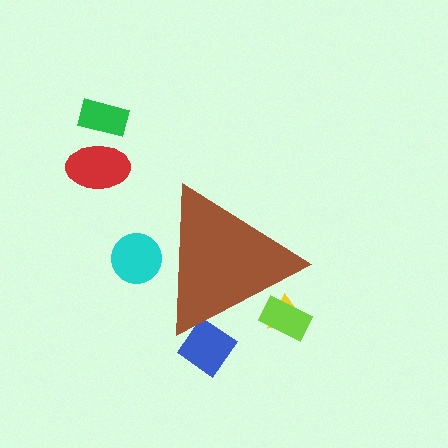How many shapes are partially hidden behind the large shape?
4 shapes are partially hidden.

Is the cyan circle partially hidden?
Yes, the cyan circle is partially hidden behind the brown triangle.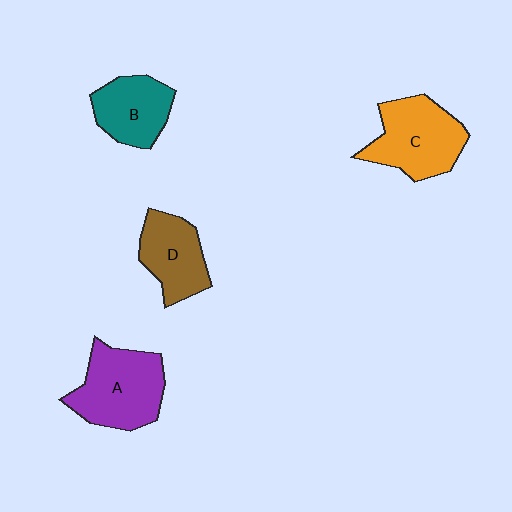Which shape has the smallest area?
Shape B (teal).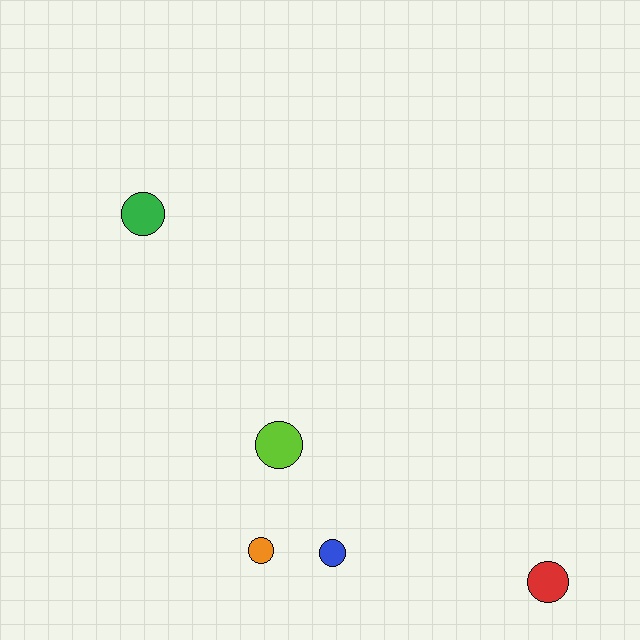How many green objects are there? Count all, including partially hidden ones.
There is 1 green object.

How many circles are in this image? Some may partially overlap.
There are 5 circles.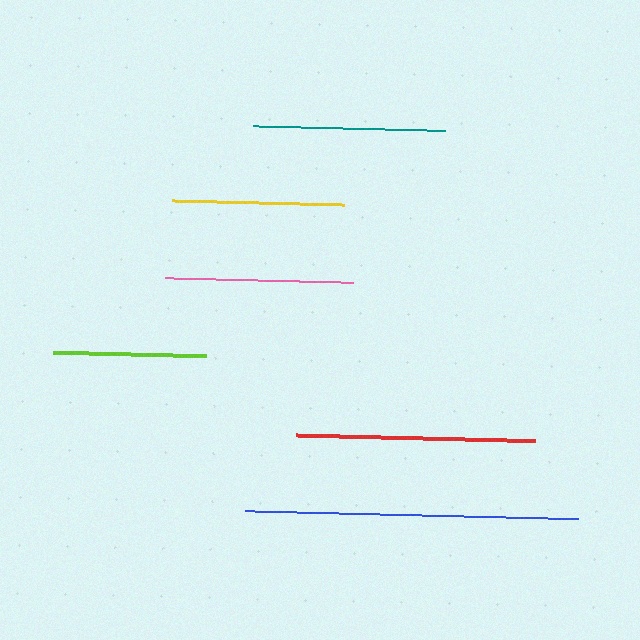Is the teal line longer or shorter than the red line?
The red line is longer than the teal line.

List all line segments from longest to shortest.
From longest to shortest: blue, red, teal, pink, yellow, lime.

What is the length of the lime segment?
The lime segment is approximately 153 pixels long.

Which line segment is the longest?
The blue line is the longest at approximately 333 pixels.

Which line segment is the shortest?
The lime line is the shortest at approximately 153 pixels.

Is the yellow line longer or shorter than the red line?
The red line is longer than the yellow line.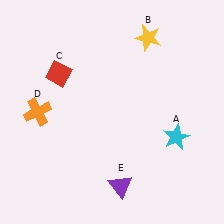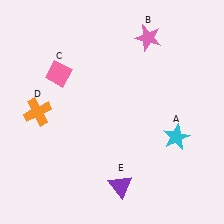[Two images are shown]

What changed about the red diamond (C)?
In Image 1, C is red. In Image 2, it changed to pink.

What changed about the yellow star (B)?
In Image 1, B is yellow. In Image 2, it changed to pink.